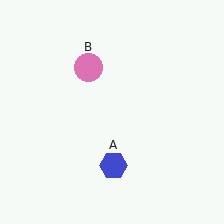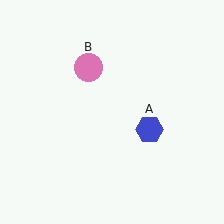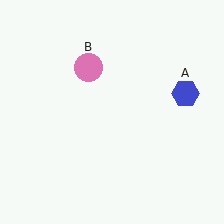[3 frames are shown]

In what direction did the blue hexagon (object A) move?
The blue hexagon (object A) moved up and to the right.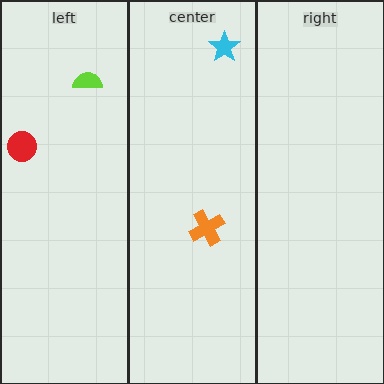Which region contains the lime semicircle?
The left region.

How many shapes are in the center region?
2.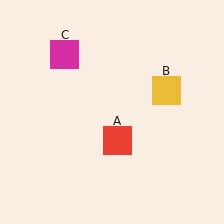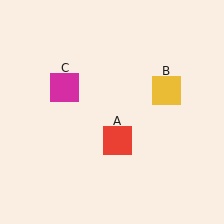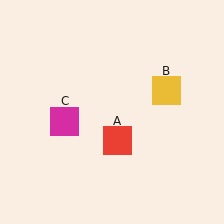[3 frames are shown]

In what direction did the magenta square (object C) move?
The magenta square (object C) moved down.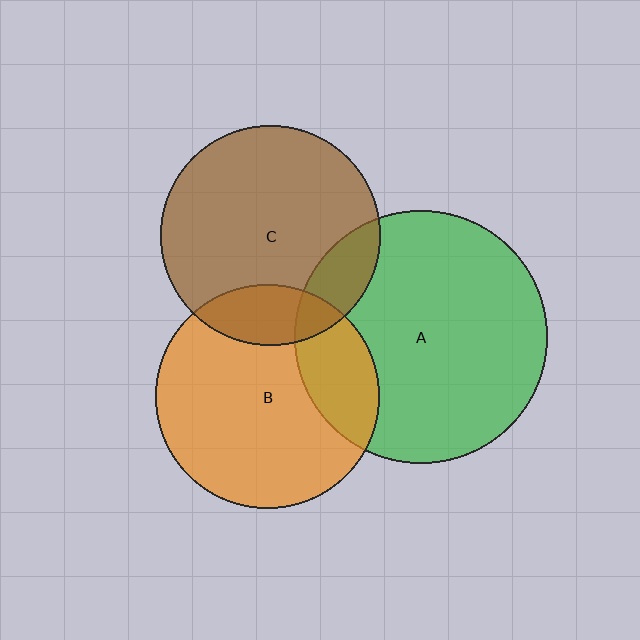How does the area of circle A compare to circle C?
Approximately 1.3 times.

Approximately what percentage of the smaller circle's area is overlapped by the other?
Approximately 15%.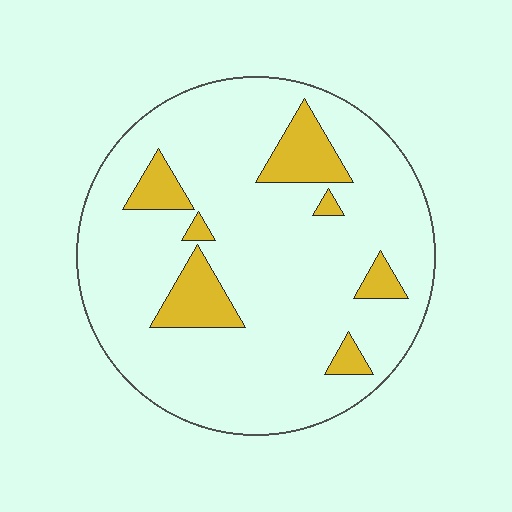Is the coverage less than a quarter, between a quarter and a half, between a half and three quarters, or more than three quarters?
Less than a quarter.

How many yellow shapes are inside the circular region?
7.